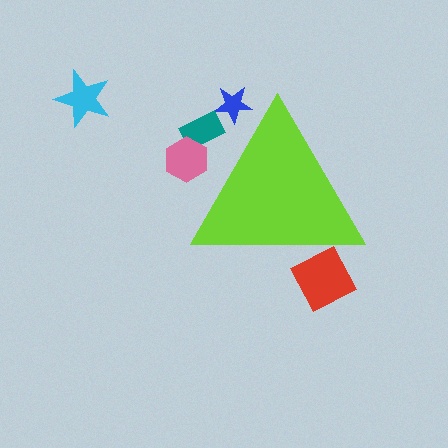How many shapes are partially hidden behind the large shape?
4 shapes are partially hidden.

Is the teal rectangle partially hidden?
Yes, the teal rectangle is partially hidden behind the lime triangle.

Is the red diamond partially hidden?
Yes, the red diamond is partially hidden behind the lime triangle.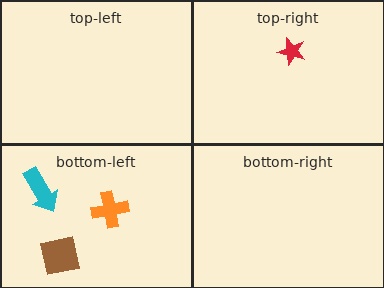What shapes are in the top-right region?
The red star.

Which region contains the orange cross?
The bottom-left region.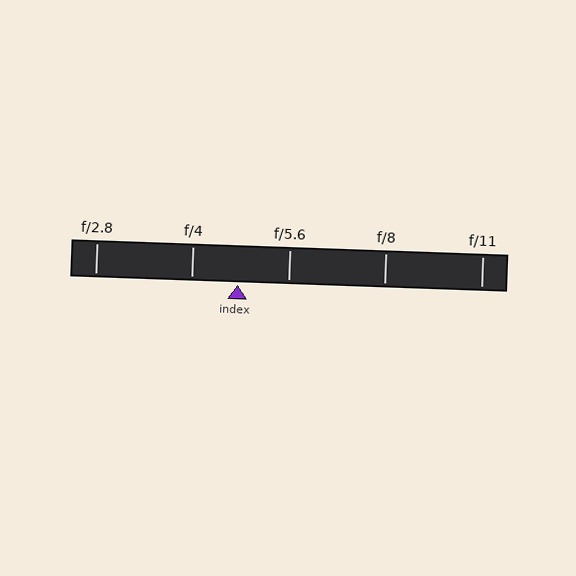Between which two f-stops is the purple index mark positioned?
The index mark is between f/4 and f/5.6.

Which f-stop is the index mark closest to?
The index mark is closest to f/4.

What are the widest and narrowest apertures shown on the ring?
The widest aperture shown is f/2.8 and the narrowest is f/11.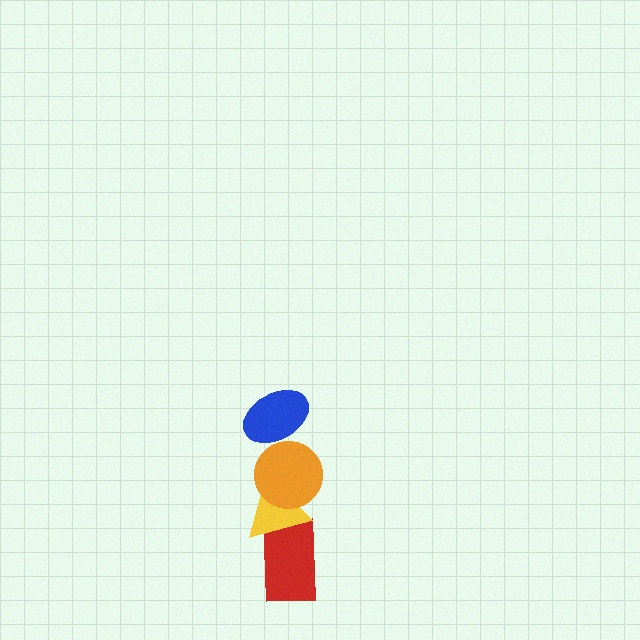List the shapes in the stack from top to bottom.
From top to bottom: the blue ellipse, the orange circle, the yellow triangle, the red rectangle.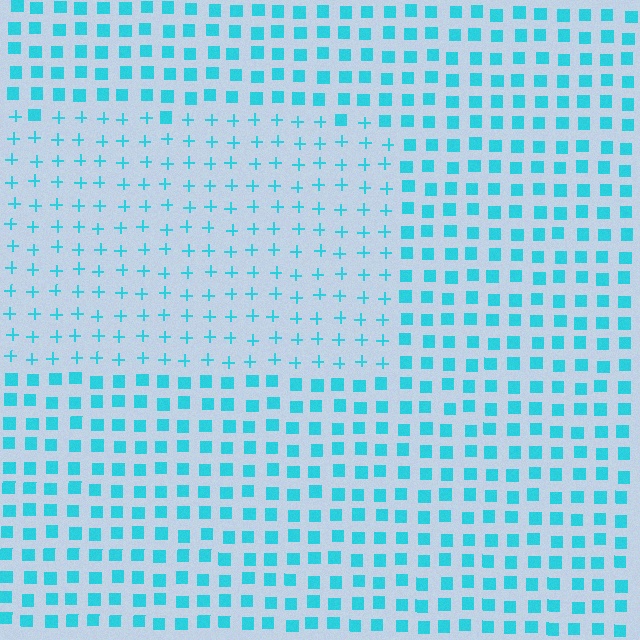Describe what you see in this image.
The image is filled with small cyan elements arranged in a uniform grid. A rectangle-shaped region contains plus signs, while the surrounding area contains squares. The boundary is defined purely by the change in element shape.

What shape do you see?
I see a rectangle.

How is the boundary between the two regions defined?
The boundary is defined by a change in element shape: plus signs inside vs. squares outside. All elements share the same color and spacing.